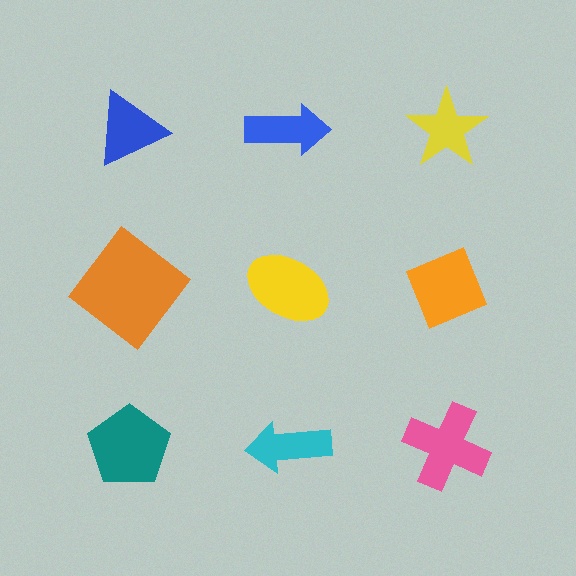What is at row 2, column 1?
An orange diamond.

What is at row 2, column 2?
A yellow ellipse.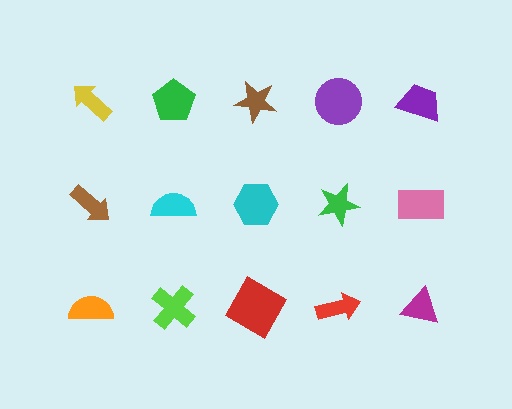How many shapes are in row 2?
5 shapes.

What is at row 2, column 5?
A pink rectangle.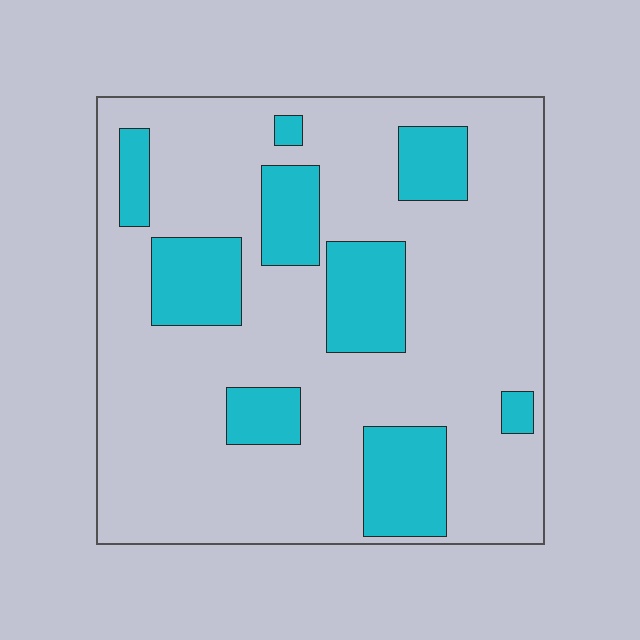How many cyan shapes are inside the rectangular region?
9.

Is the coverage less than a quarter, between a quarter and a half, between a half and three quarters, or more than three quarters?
Less than a quarter.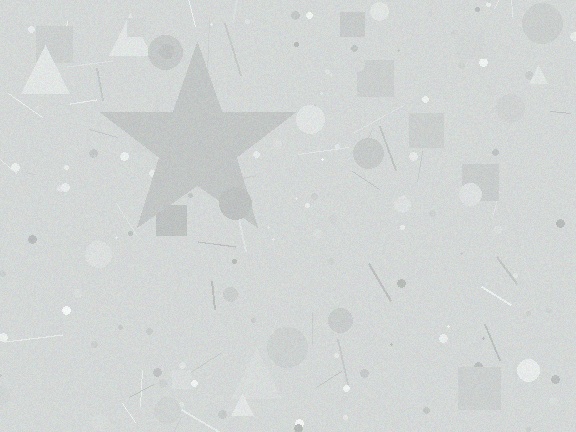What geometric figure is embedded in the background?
A star is embedded in the background.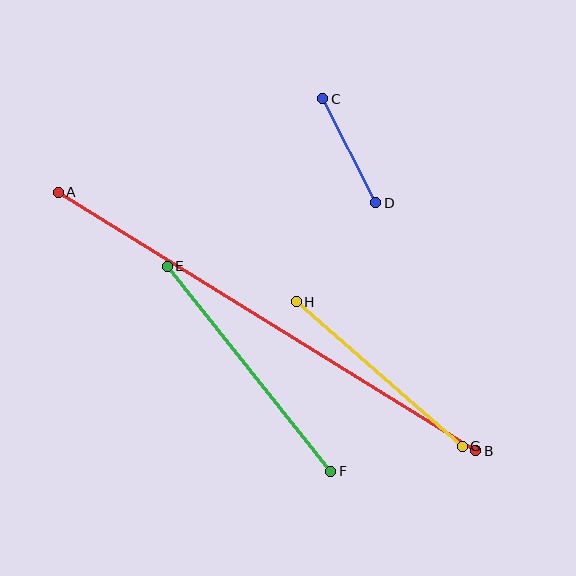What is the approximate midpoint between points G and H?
The midpoint is at approximately (379, 374) pixels.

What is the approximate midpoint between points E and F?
The midpoint is at approximately (249, 369) pixels.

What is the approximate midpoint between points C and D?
The midpoint is at approximately (349, 151) pixels.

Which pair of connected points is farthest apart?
Points A and B are farthest apart.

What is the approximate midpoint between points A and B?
The midpoint is at approximately (267, 321) pixels.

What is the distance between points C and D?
The distance is approximately 117 pixels.